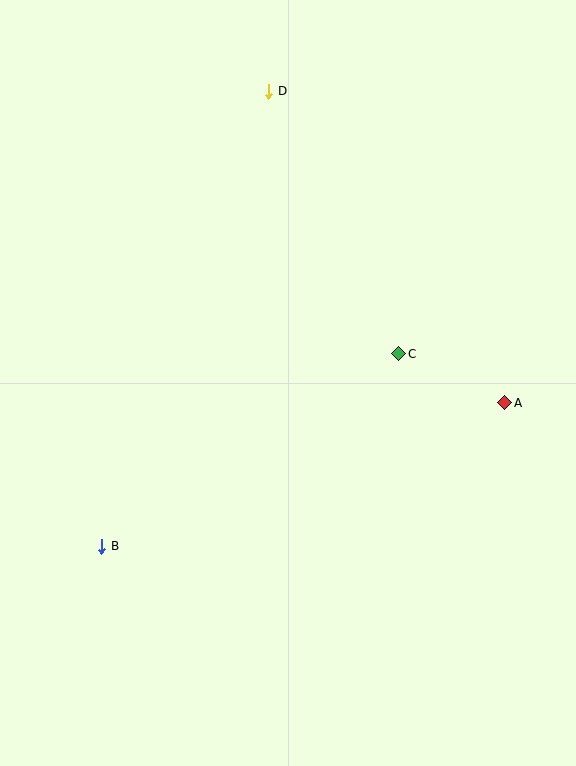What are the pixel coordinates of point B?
Point B is at (102, 546).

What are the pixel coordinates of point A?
Point A is at (505, 403).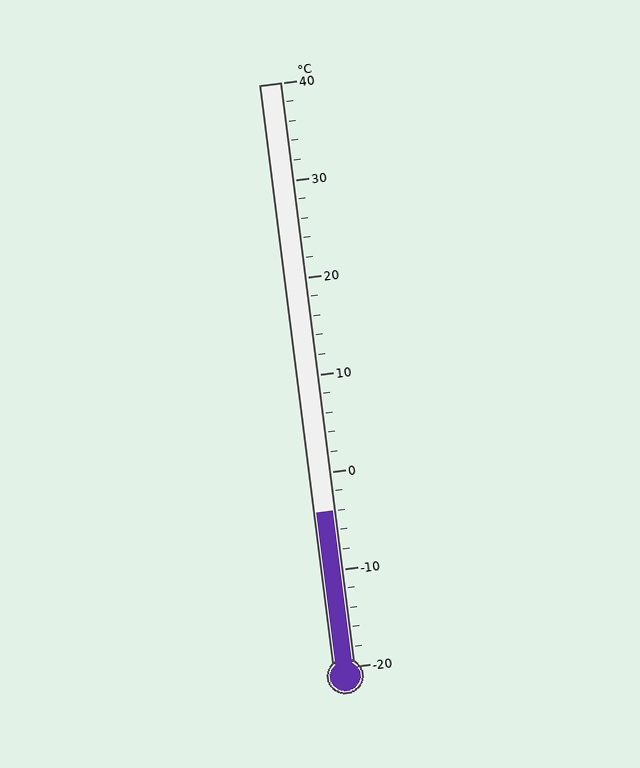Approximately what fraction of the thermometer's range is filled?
The thermometer is filled to approximately 25% of its range.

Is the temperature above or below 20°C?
The temperature is below 20°C.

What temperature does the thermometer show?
The thermometer shows approximately -4°C.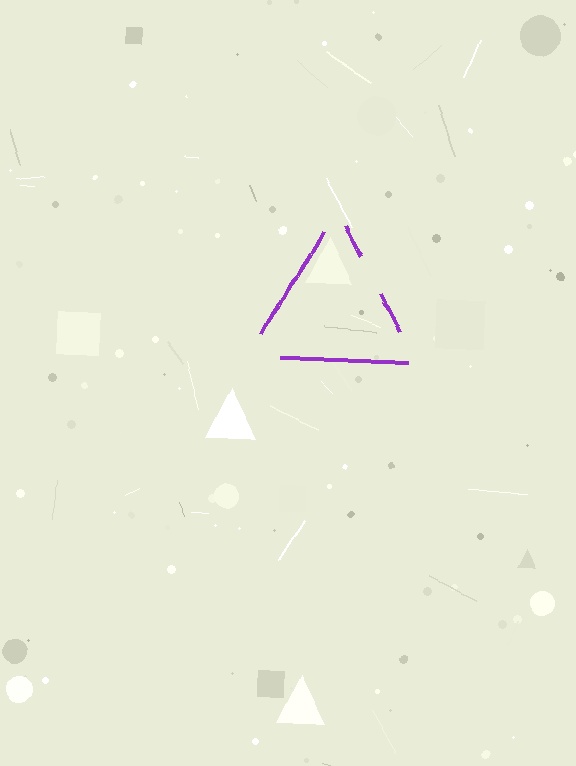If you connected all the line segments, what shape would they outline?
They would outline a triangle.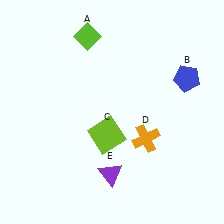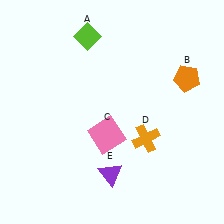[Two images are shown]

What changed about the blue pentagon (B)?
In Image 1, B is blue. In Image 2, it changed to orange.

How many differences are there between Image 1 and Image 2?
There are 2 differences between the two images.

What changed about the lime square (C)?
In Image 1, C is lime. In Image 2, it changed to pink.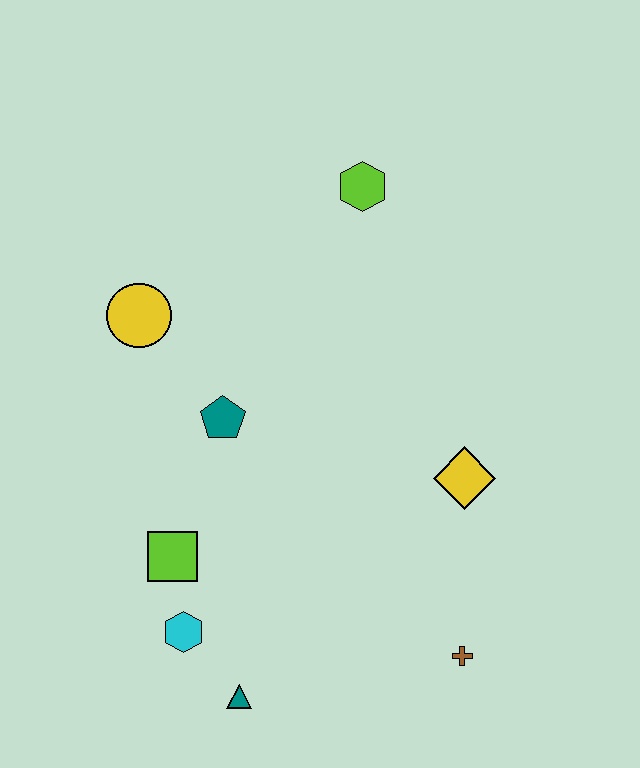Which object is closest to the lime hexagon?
The yellow circle is closest to the lime hexagon.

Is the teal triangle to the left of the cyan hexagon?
No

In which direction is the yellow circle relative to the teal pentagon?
The yellow circle is above the teal pentagon.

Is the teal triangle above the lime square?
No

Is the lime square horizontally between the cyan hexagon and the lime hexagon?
No